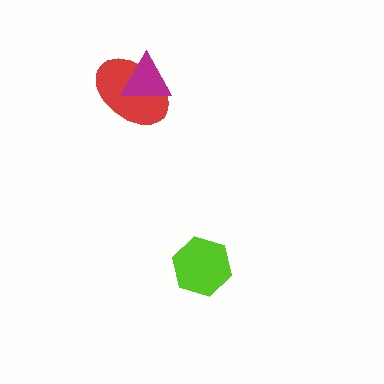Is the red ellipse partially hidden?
Yes, it is partially covered by another shape.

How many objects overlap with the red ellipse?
1 object overlaps with the red ellipse.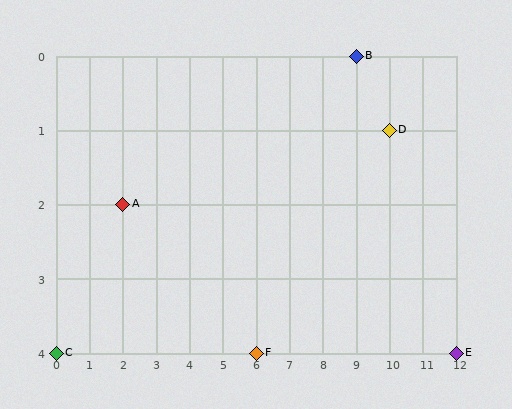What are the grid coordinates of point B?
Point B is at grid coordinates (9, 0).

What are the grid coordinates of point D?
Point D is at grid coordinates (10, 1).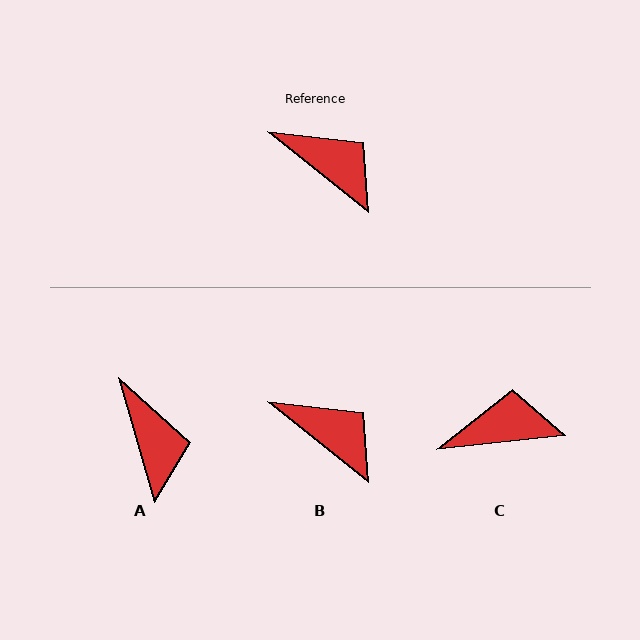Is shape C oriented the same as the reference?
No, it is off by about 45 degrees.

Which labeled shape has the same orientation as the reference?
B.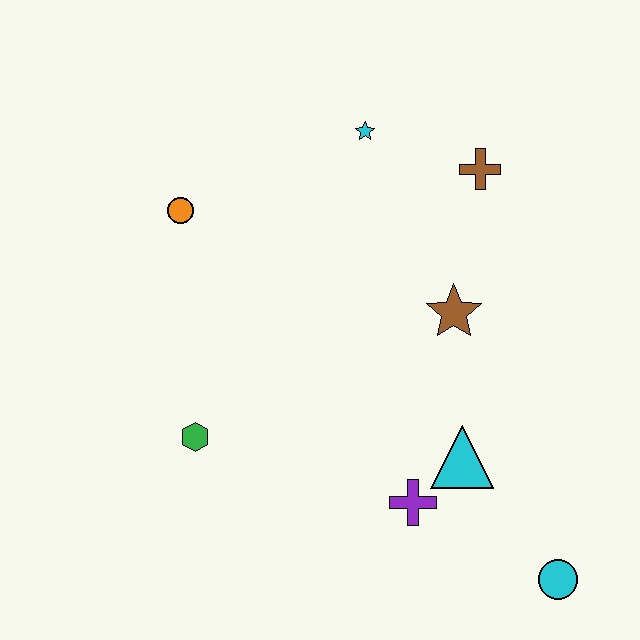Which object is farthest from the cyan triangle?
The orange circle is farthest from the cyan triangle.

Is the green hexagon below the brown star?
Yes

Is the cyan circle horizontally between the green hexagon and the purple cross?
No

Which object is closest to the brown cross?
The cyan star is closest to the brown cross.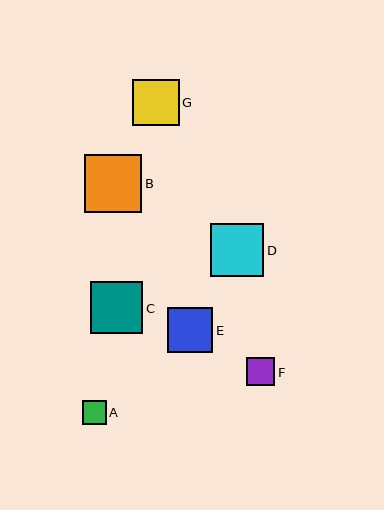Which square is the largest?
Square B is the largest with a size of approximately 57 pixels.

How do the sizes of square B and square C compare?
Square B and square C are approximately the same size.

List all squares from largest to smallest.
From largest to smallest: B, D, C, G, E, F, A.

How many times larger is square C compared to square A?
Square C is approximately 2.2 times the size of square A.